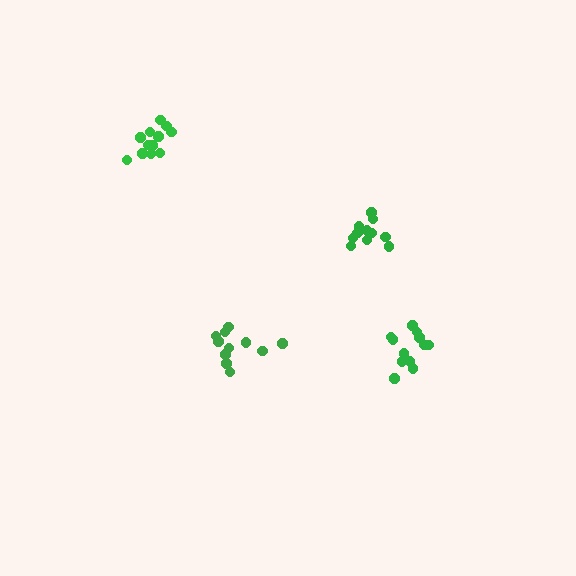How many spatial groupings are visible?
There are 4 spatial groupings.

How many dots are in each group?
Group 1: 11 dots, Group 2: 13 dots, Group 3: 11 dots, Group 4: 12 dots (47 total).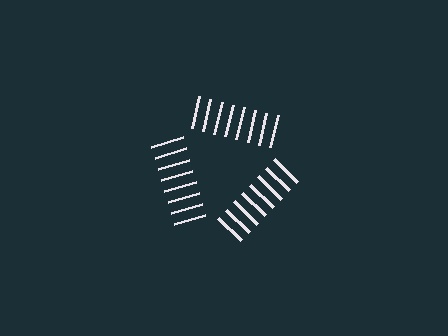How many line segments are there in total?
24 — 8 along each of the 3 edges.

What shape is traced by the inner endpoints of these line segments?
An illusory triangle — the line segments terminate on its edges but no continuous stroke is drawn.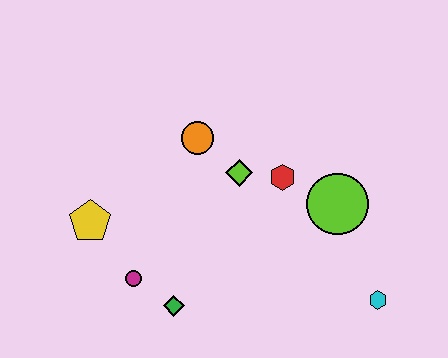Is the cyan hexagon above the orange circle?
No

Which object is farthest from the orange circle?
The cyan hexagon is farthest from the orange circle.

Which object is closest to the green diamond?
The magenta circle is closest to the green diamond.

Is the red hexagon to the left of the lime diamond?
No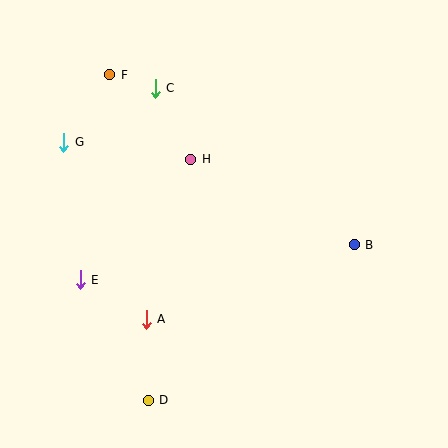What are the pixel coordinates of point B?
Point B is at (354, 245).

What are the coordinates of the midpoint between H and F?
The midpoint between H and F is at (150, 117).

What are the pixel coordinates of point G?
Point G is at (64, 142).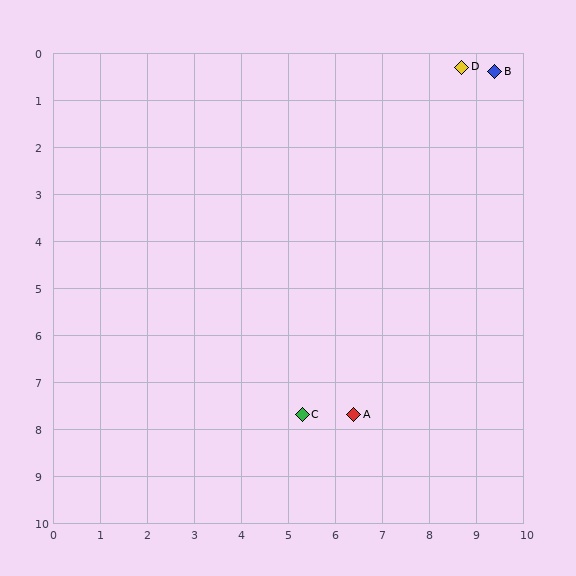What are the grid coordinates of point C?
Point C is at approximately (5.3, 7.7).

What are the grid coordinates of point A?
Point A is at approximately (6.4, 7.7).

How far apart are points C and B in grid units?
Points C and B are about 8.4 grid units apart.